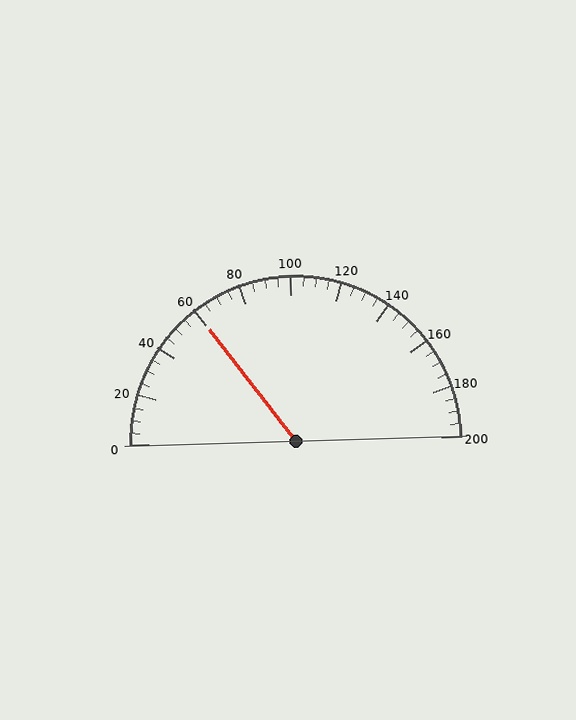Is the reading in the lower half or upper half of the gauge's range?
The reading is in the lower half of the range (0 to 200).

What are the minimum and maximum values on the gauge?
The gauge ranges from 0 to 200.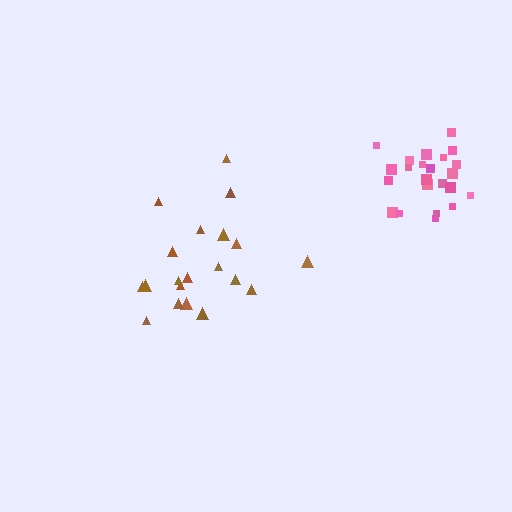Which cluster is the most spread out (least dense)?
Brown.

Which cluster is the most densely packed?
Pink.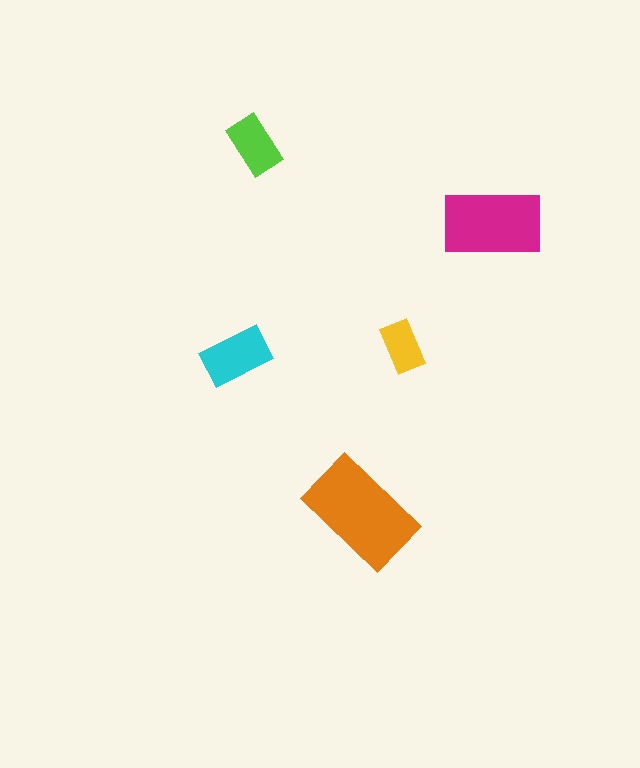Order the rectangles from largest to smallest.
the orange one, the magenta one, the cyan one, the lime one, the yellow one.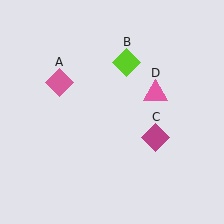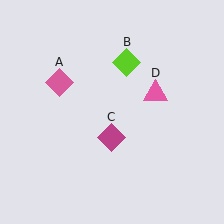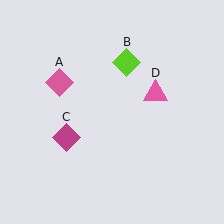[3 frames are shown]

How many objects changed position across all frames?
1 object changed position: magenta diamond (object C).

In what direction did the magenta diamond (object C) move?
The magenta diamond (object C) moved left.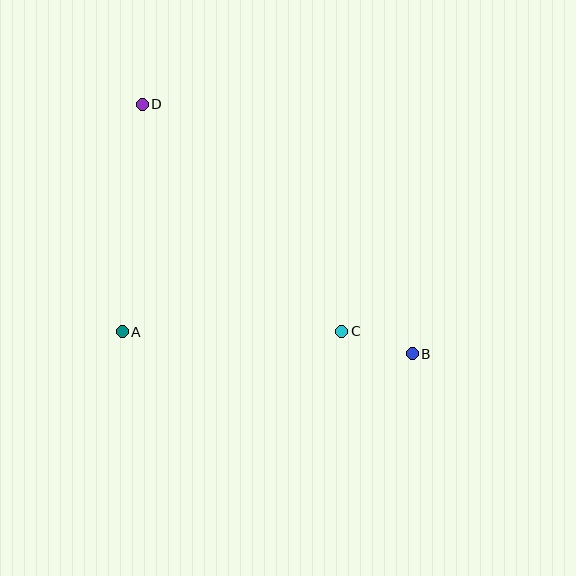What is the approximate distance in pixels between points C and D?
The distance between C and D is approximately 302 pixels.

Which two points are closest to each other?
Points B and C are closest to each other.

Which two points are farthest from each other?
Points B and D are farthest from each other.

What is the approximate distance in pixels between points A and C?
The distance between A and C is approximately 220 pixels.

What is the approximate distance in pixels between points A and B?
The distance between A and B is approximately 291 pixels.